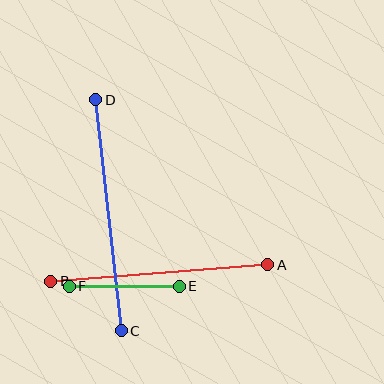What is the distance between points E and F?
The distance is approximately 110 pixels.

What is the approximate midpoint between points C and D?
The midpoint is at approximately (109, 215) pixels.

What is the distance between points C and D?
The distance is approximately 232 pixels.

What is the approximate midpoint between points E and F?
The midpoint is at approximately (124, 286) pixels.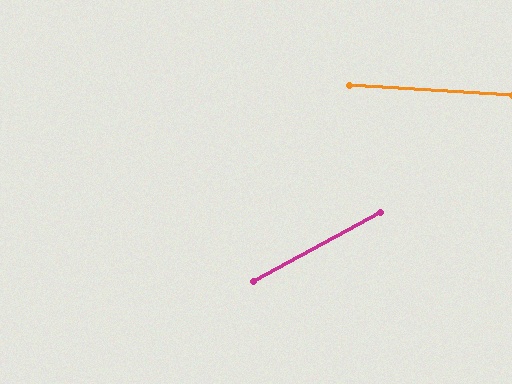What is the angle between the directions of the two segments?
Approximately 32 degrees.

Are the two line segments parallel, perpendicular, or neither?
Neither parallel nor perpendicular — they differ by about 32°.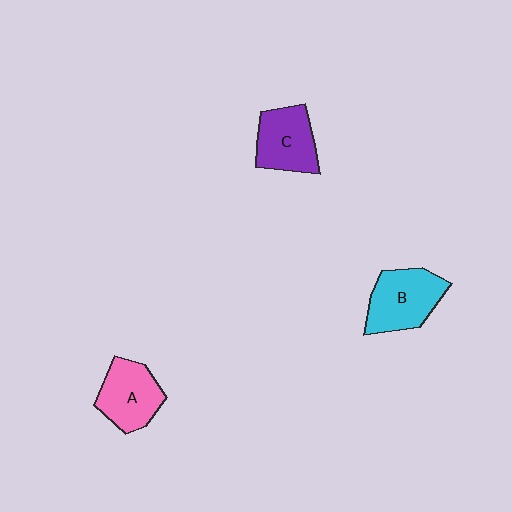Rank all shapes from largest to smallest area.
From largest to smallest: B (cyan), A (pink), C (purple).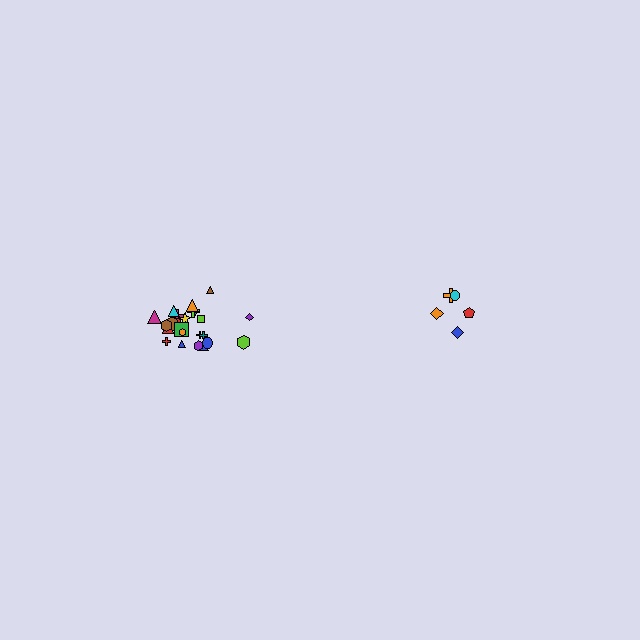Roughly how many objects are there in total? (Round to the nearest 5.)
Roughly 30 objects in total.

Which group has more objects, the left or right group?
The left group.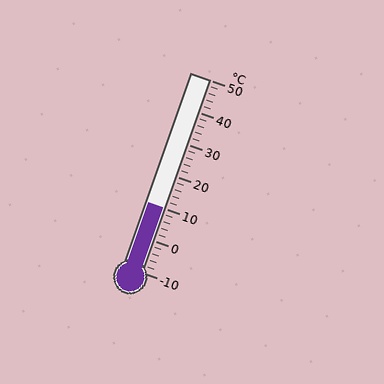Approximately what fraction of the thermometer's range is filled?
The thermometer is filled to approximately 35% of its range.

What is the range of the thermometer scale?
The thermometer scale ranges from -10°C to 50°C.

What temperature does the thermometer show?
The thermometer shows approximately 10°C.